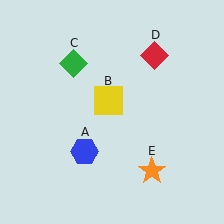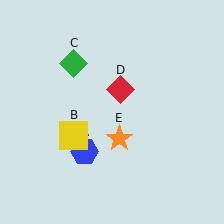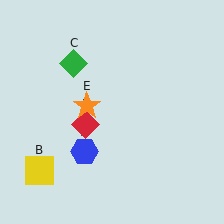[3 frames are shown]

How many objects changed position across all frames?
3 objects changed position: yellow square (object B), red diamond (object D), orange star (object E).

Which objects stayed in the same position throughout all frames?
Blue hexagon (object A) and green diamond (object C) remained stationary.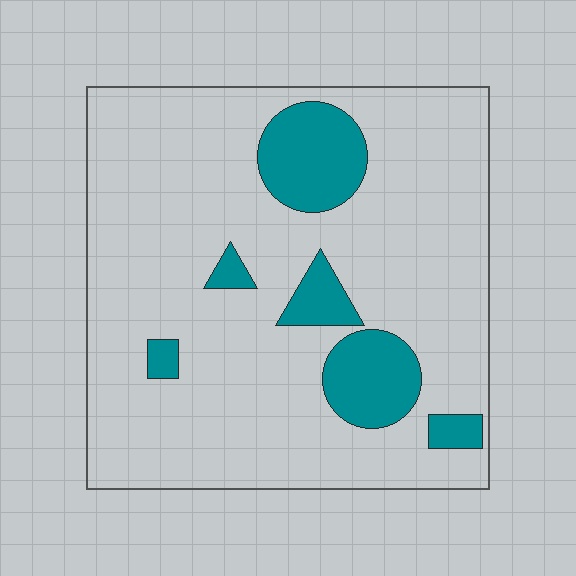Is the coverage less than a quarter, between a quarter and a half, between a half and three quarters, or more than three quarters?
Less than a quarter.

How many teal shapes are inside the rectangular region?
6.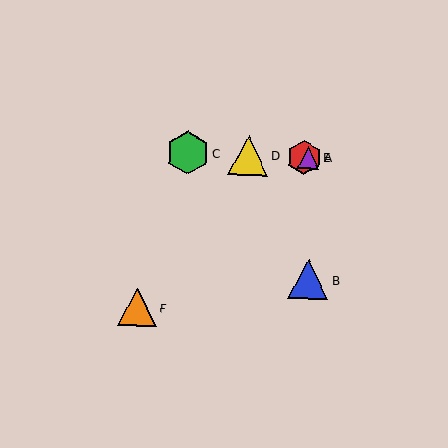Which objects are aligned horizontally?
Objects A, C, D, E are aligned horizontally.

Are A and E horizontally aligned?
Yes, both are at y≈158.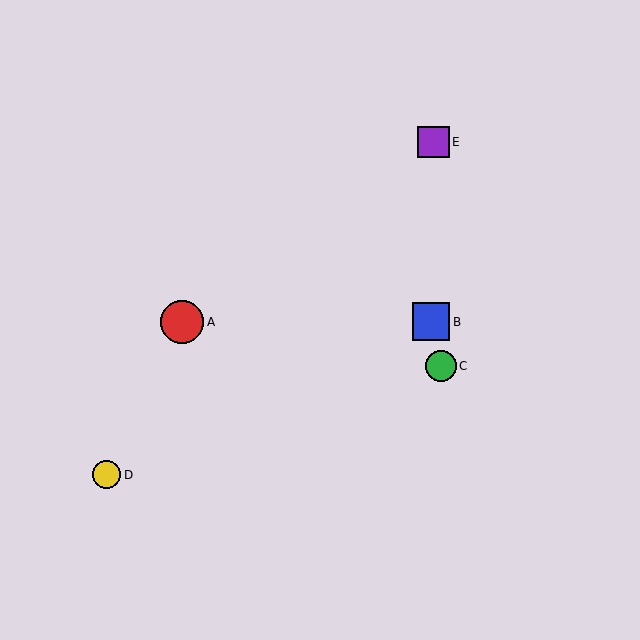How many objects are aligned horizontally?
2 objects (A, B) are aligned horizontally.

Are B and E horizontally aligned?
No, B is at y≈322 and E is at y≈142.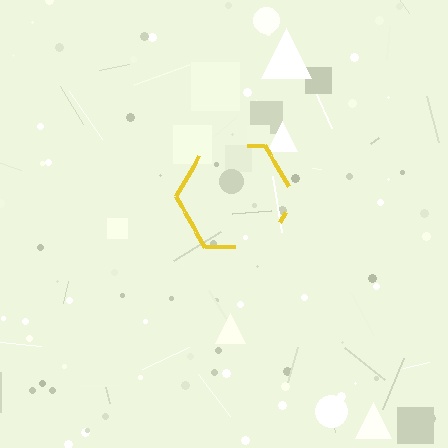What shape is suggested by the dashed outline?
The dashed outline suggests a hexagon.